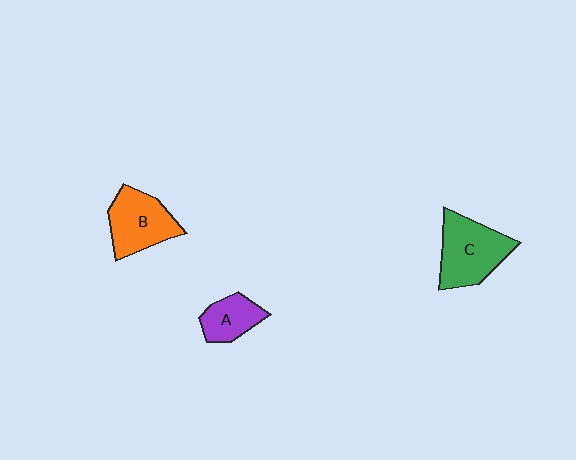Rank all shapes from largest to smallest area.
From largest to smallest: C (green), B (orange), A (purple).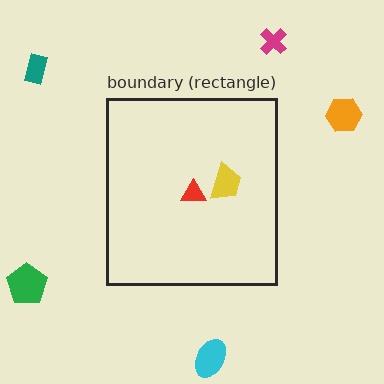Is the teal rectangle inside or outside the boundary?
Outside.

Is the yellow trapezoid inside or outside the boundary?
Inside.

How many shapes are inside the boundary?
2 inside, 5 outside.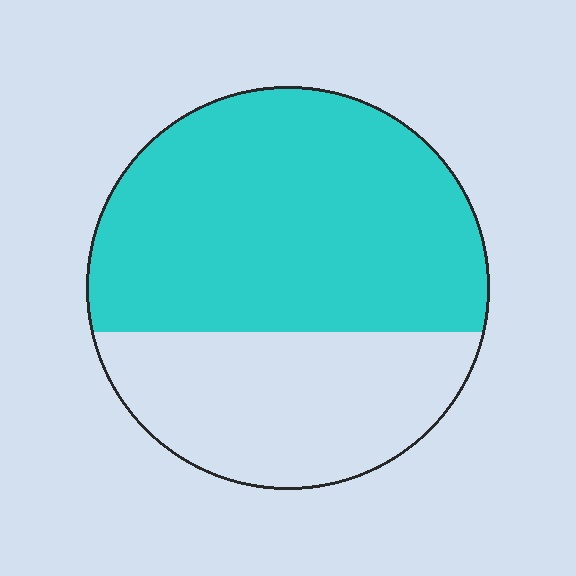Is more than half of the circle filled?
Yes.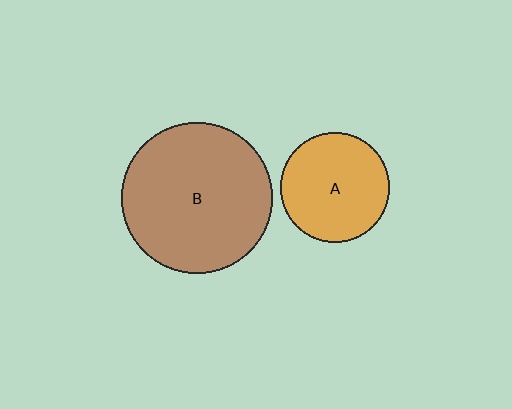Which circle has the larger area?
Circle B (brown).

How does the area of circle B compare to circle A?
Approximately 1.9 times.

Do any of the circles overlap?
No, none of the circles overlap.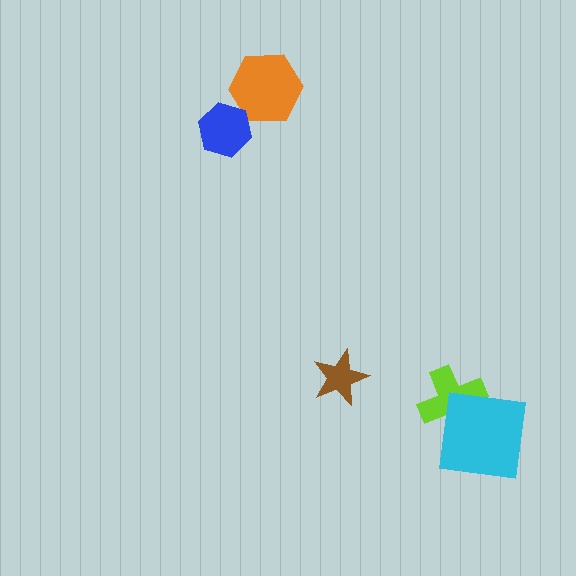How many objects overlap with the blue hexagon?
1 object overlaps with the blue hexagon.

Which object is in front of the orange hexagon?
The blue hexagon is in front of the orange hexagon.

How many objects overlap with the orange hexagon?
1 object overlaps with the orange hexagon.